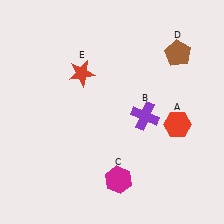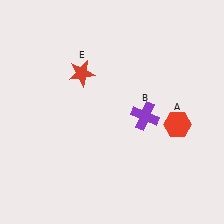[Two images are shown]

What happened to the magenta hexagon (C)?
The magenta hexagon (C) was removed in Image 2. It was in the bottom-right area of Image 1.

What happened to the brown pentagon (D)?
The brown pentagon (D) was removed in Image 2. It was in the top-right area of Image 1.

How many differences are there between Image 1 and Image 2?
There are 2 differences between the two images.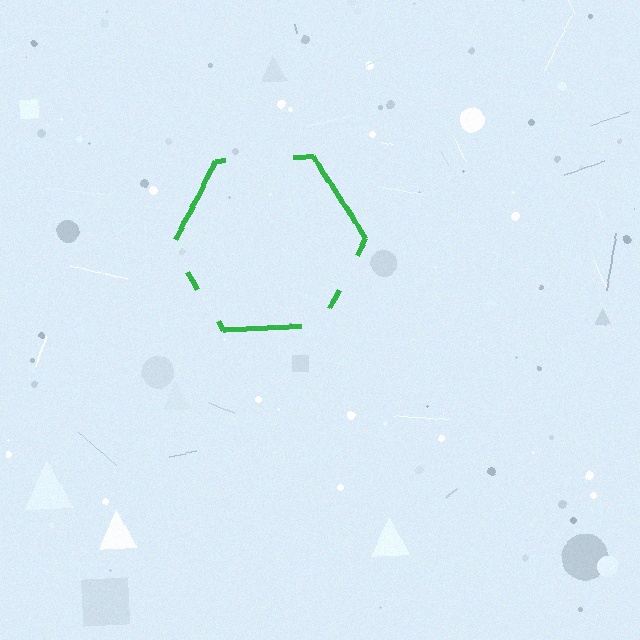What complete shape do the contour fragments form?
The contour fragments form a hexagon.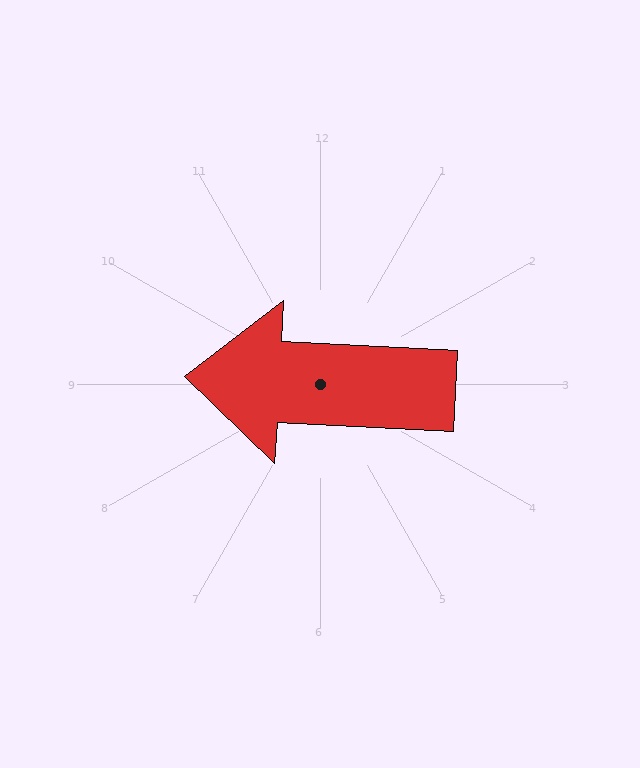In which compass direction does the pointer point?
West.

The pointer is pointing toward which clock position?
Roughly 9 o'clock.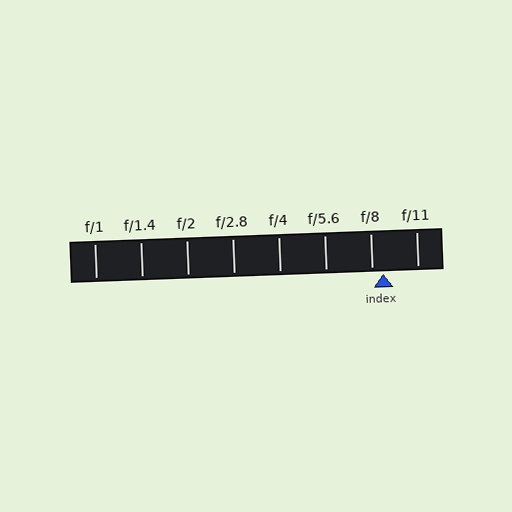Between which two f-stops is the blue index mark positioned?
The index mark is between f/8 and f/11.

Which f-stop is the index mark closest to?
The index mark is closest to f/8.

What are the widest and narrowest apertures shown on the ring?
The widest aperture shown is f/1 and the narrowest is f/11.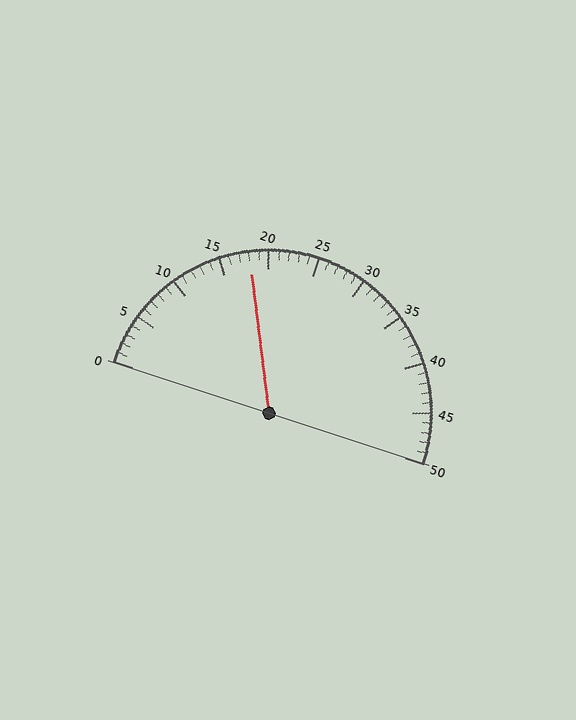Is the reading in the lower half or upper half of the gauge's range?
The reading is in the lower half of the range (0 to 50).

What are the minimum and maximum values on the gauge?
The gauge ranges from 0 to 50.